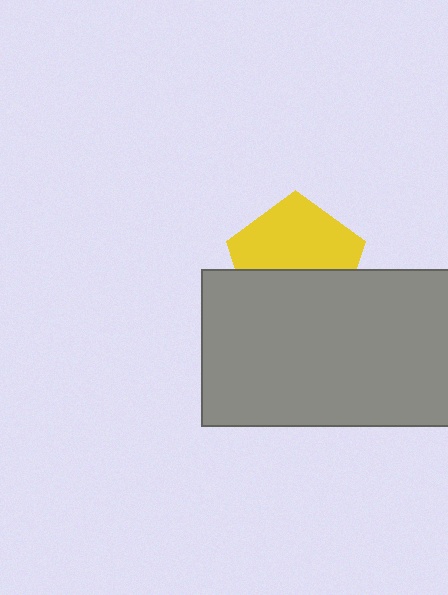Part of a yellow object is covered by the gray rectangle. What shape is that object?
It is a pentagon.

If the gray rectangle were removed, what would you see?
You would see the complete yellow pentagon.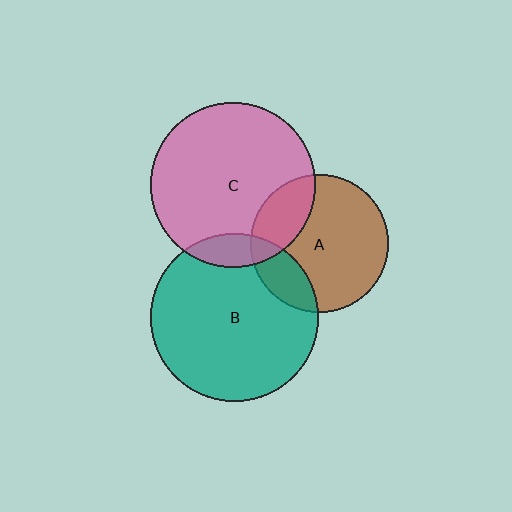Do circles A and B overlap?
Yes.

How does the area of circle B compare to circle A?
Approximately 1.5 times.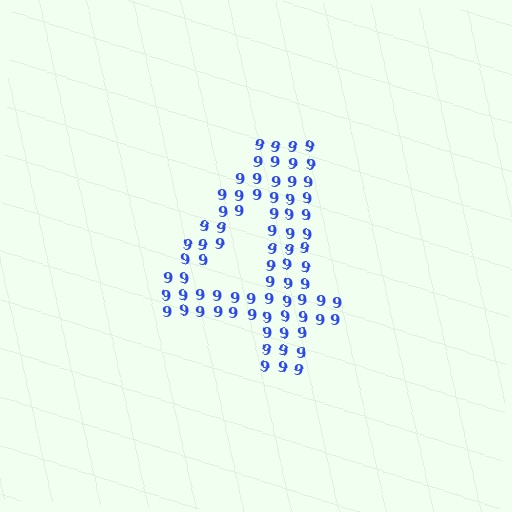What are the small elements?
The small elements are digit 9's.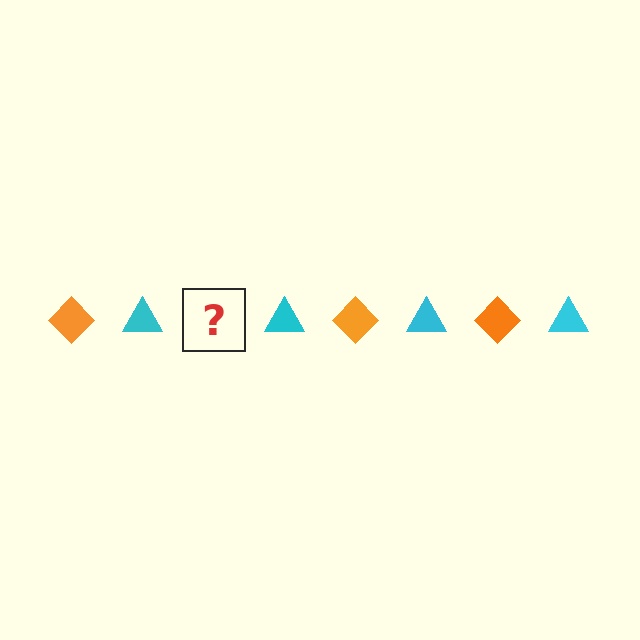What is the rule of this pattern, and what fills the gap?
The rule is that the pattern alternates between orange diamond and cyan triangle. The gap should be filled with an orange diamond.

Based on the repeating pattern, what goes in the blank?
The blank should be an orange diamond.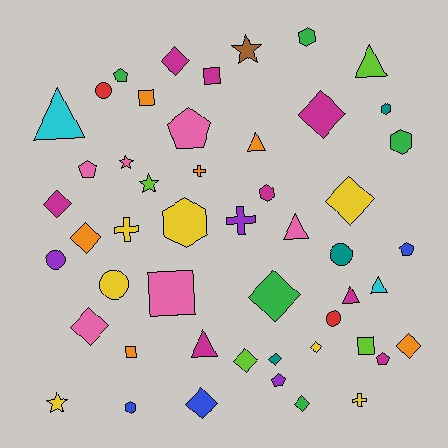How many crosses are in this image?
There are 4 crosses.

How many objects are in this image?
There are 50 objects.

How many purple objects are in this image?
There are 3 purple objects.